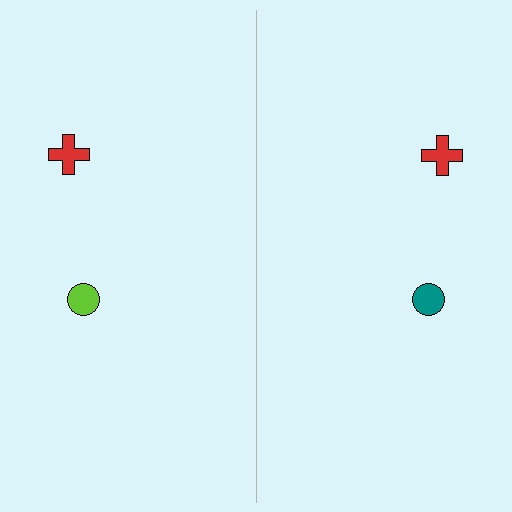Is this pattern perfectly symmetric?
No, the pattern is not perfectly symmetric. The teal circle on the right side breaks the symmetry — its mirror counterpart is lime.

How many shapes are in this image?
There are 4 shapes in this image.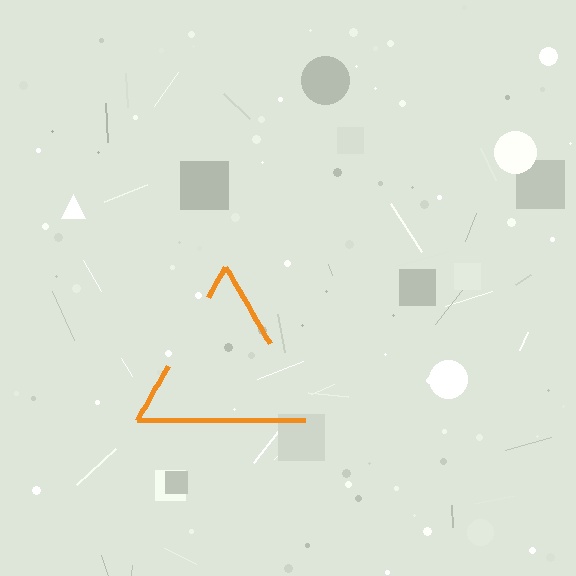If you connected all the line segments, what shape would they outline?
They would outline a triangle.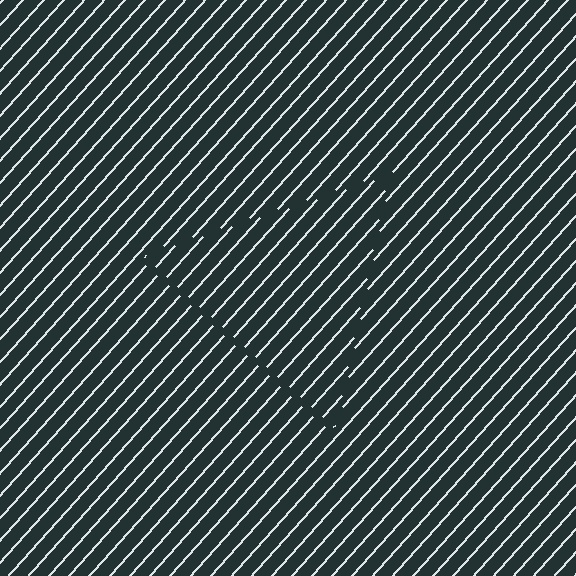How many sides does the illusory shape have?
3 sides — the line-ends trace a triangle.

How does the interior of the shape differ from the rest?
The interior of the shape contains the same grating, shifted by half a period — the contour is defined by the phase discontinuity where line-ends from the inner and outer gratings abut.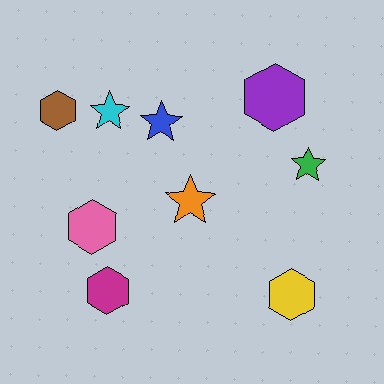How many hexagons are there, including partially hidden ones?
There are 5 hexagons.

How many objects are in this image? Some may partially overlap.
There are 9 objects.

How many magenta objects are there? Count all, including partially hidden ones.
There is 1 magenta object.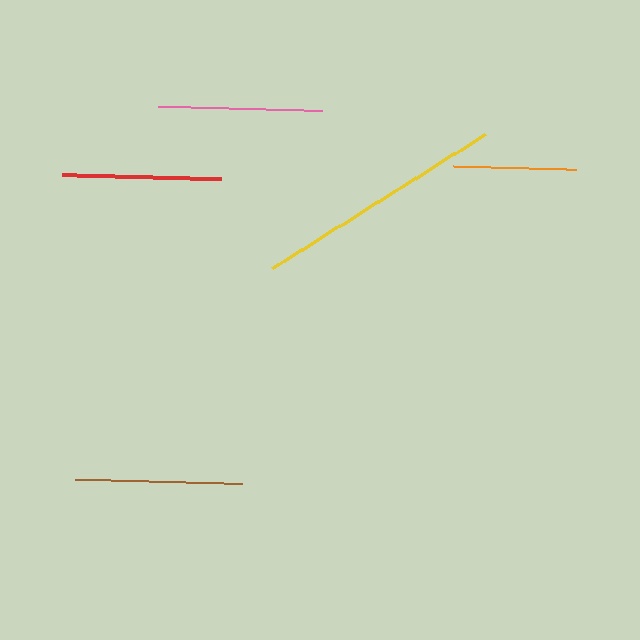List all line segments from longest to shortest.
From longest to shortest: yellow, brown, pink, red, orange.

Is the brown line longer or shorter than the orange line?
The brown line is longer than the orange line.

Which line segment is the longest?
The yellow line is the longest at approximately 251 pixels.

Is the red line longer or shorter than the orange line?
The red line is longer than the orange line.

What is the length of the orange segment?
The orange segment is approximately 123 pixels long.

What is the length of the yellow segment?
The yellow segment is approximately 251 pixels long.